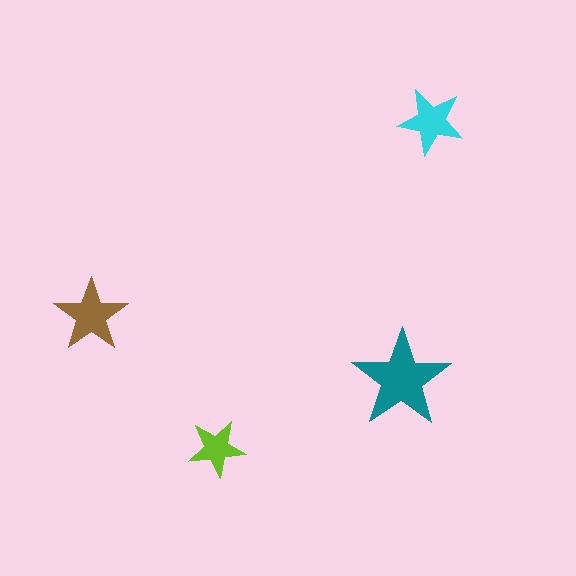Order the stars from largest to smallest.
the teal one, the brown one, the cyan one, the lime one.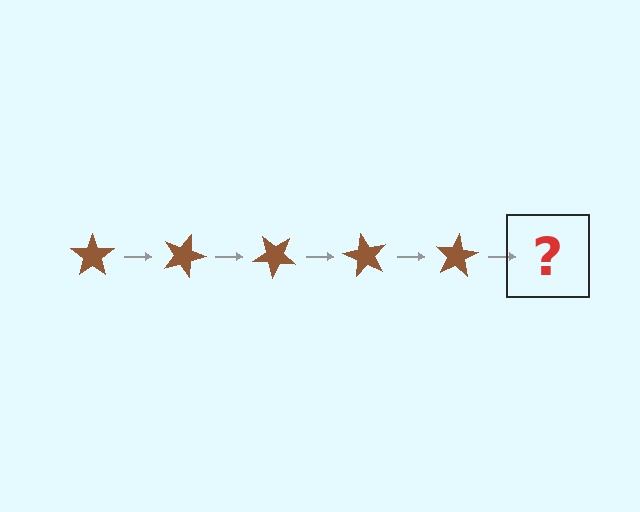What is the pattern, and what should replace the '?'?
The pattern is that the star rotates 20 degrees each step. The '?' should be a brown star rotated 100 degrees.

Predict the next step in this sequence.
The next step is a brown star rotated 100 degrees.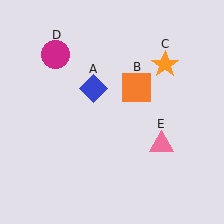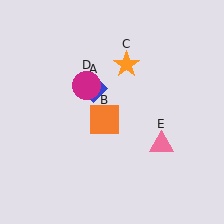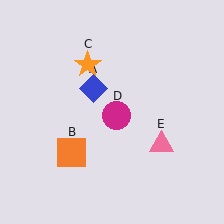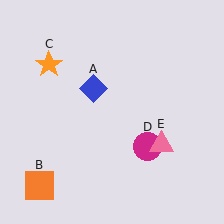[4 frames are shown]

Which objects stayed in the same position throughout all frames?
Blue diamond (object A) and pink triangle (object E) remained stationary.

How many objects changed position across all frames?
3 objects changed position: orange square (object B), orange star (object C), magenta circle (object D).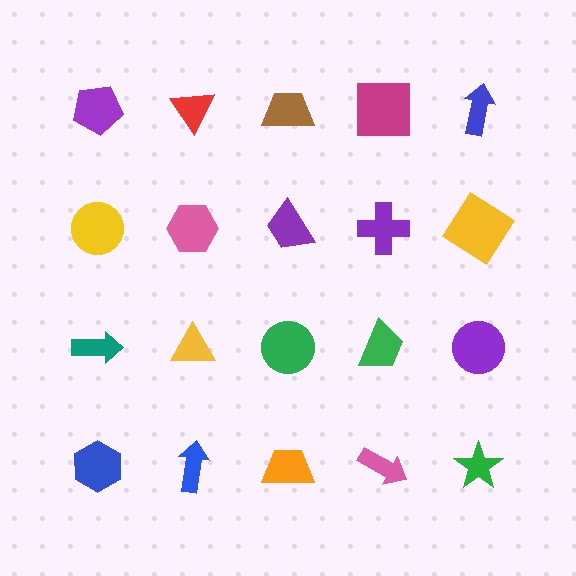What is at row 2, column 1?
A yellow circle.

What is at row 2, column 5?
A yellow diamond.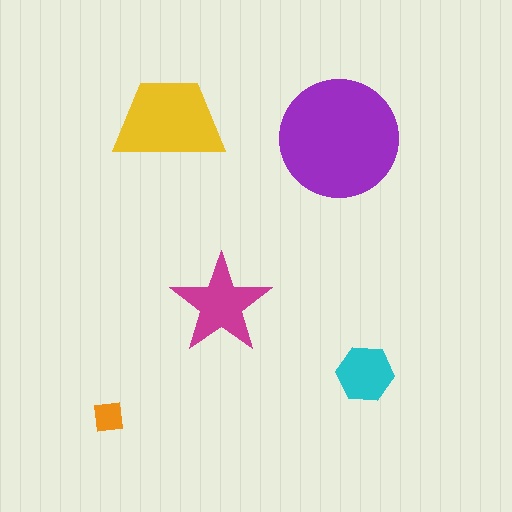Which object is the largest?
The purple circle.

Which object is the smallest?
The orange square.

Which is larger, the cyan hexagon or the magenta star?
The magenta star.